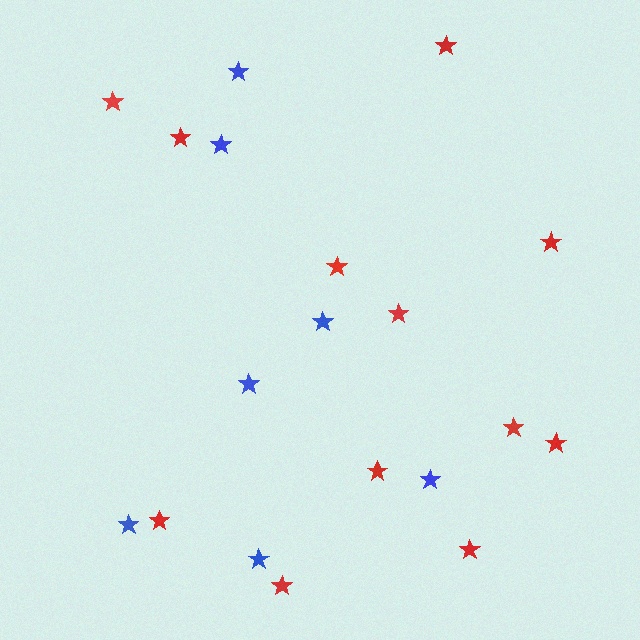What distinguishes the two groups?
There are 2 groups: one group of red stars (12) and one group of blue stars (7).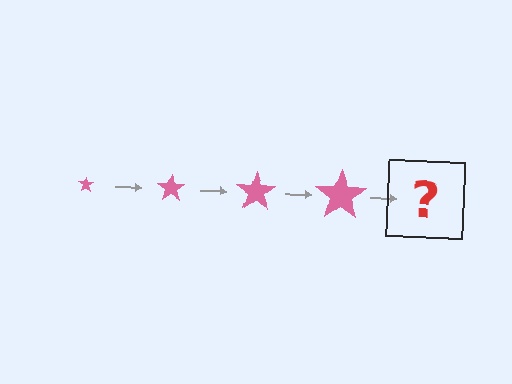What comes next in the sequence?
The next element should be a pink star, larger than the previous one.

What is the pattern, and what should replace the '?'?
The pattern is that the star gets progressively larger each step. The '?' should be a pink star, larger than the previous one.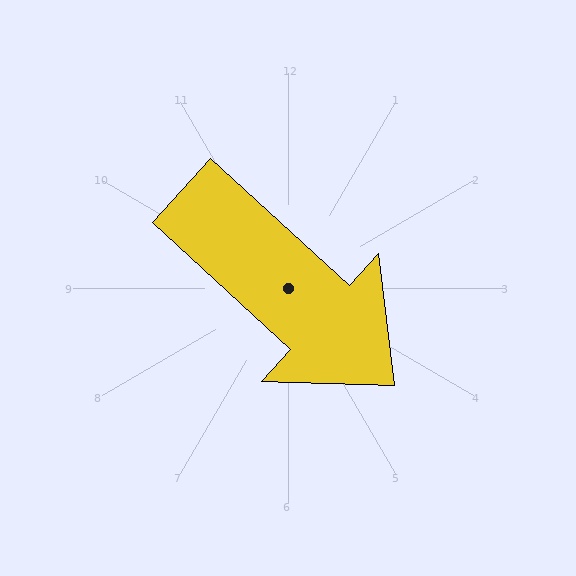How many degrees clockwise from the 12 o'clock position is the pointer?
Approximately 133 degrees.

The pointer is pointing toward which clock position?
Roughly 4 o'clock.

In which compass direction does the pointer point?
Southeast.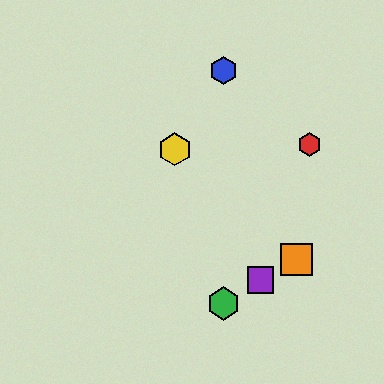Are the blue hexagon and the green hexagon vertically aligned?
Yes, both are at x≈223.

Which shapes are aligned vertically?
The blue hexagon, the green hexagon are aligned vertically.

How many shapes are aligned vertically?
2 shapes (the blue hexagon, the green hexagon) are aligned vertically.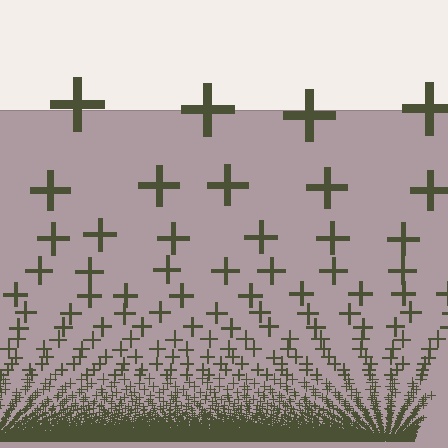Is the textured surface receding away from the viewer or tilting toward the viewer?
The surface appears to tilt toward the viewer. Texture elements get larger and sparser toward the top.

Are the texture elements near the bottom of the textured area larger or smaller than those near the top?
Smaller. The gradient is inverted — elements near the bottom are smaller and denser.